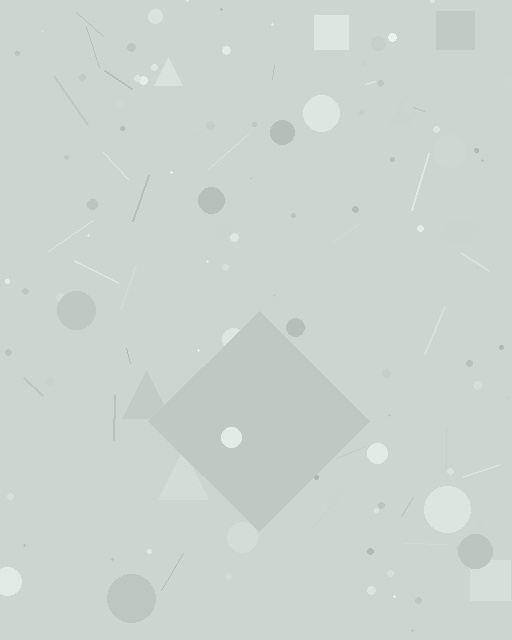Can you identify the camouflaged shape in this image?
The camouflaged shape is a diamond.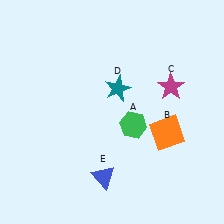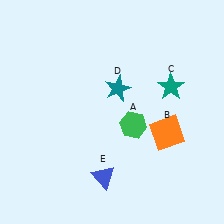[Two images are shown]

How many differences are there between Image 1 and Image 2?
There is 1 difference between the two images.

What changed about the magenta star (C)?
In Image 1, C is magenta. In Image 2, it changed to teal.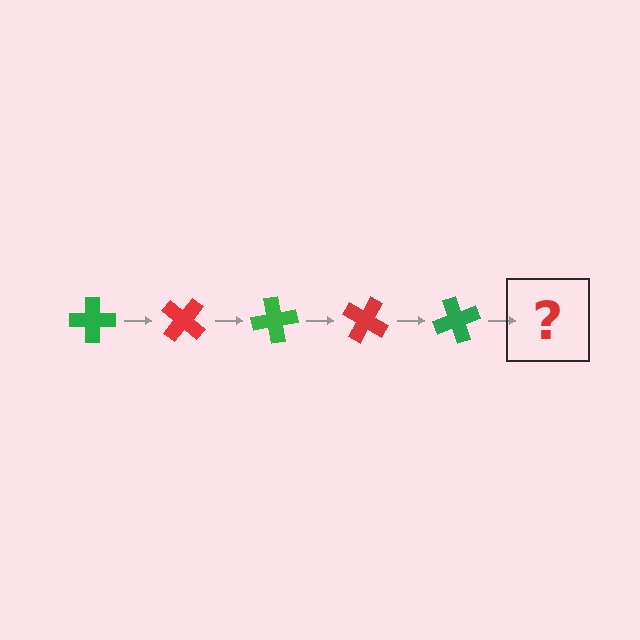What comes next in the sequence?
The next element should be a red cross, rotated 200 degrees from the start.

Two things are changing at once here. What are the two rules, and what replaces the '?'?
The two rules are that it rotates 40 degrees each step and the color cycles through green and red. The '?' should be a red cross, rotated 200 degrees from the start.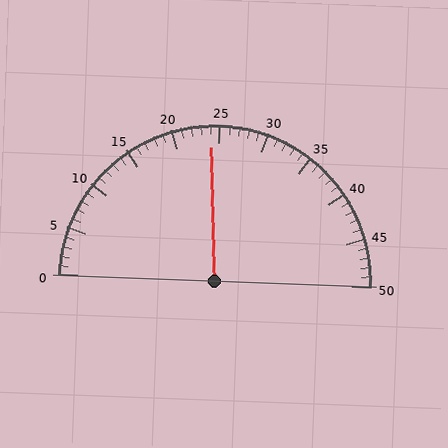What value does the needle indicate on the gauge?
The needle indicates approximately 24.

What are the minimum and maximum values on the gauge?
The gauge ranges from 0 to 50.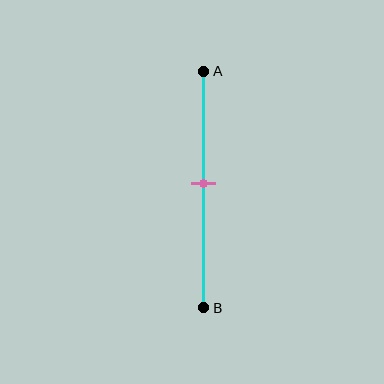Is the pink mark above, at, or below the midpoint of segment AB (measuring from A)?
The pink mark is approximately at the midpoint of segment AB.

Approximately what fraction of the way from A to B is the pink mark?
The pink mark is approximately 45% of the way from A to B.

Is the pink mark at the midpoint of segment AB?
Yes, the mark is approximately at the midpoint.